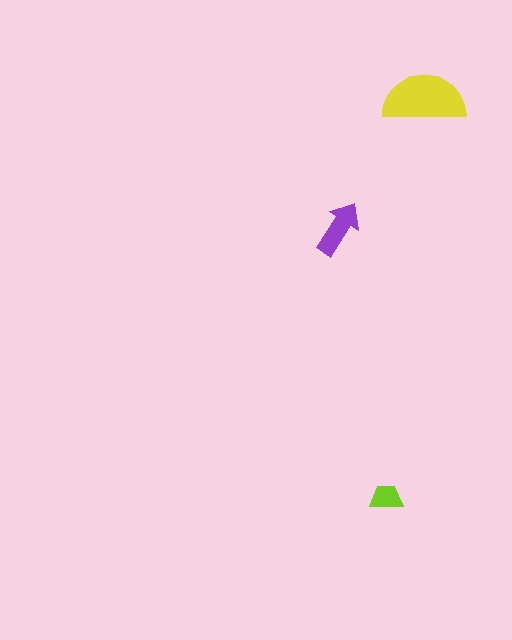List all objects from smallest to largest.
The lime trapezoid, the purple arrow, the yellow semicircle.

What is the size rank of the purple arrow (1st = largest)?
2nd.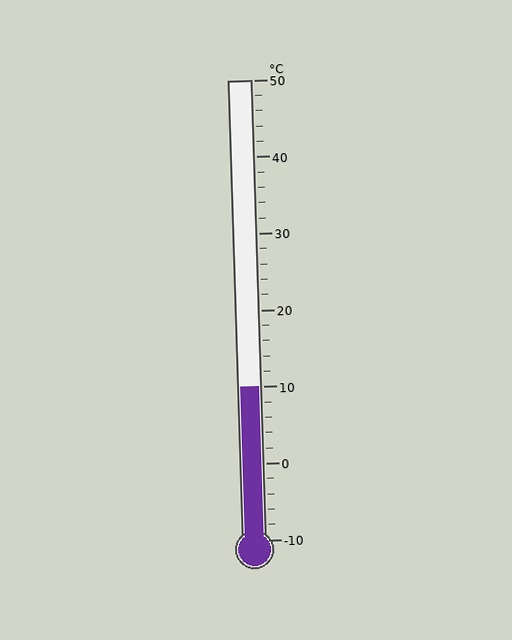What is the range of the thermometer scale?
The thermometer scale ranges from -10°C to 50°C.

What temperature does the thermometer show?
The thermometer shows approximately 10°C.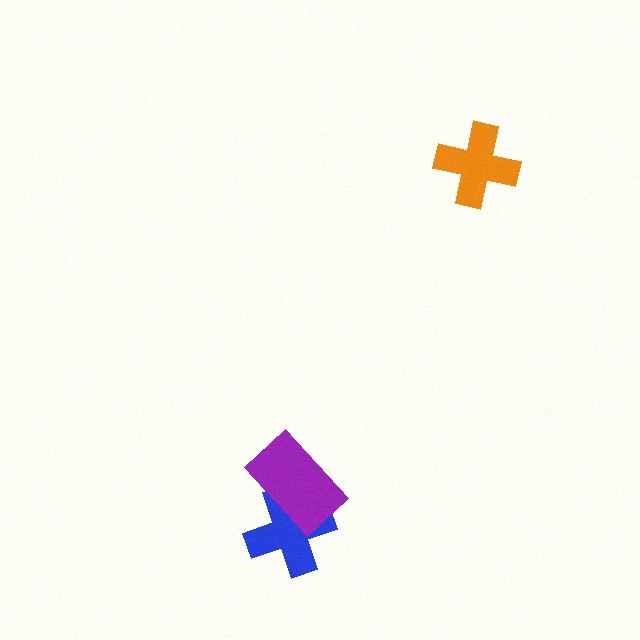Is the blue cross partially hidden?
Yes, it is partially covered by another shape.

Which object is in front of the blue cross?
The purple rectangle is in front of the blue cross.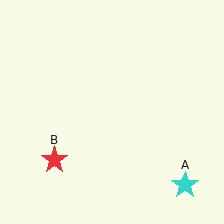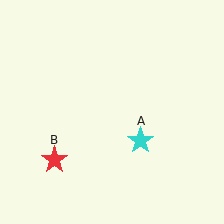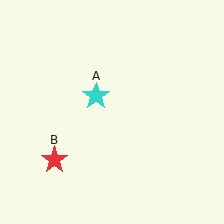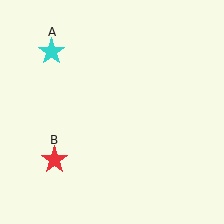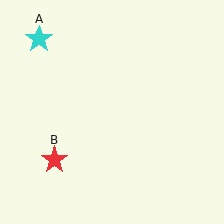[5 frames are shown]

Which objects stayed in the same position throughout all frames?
Red star (object B) remained stationary.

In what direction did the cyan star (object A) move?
The cyan star (object A) moved up and to the left.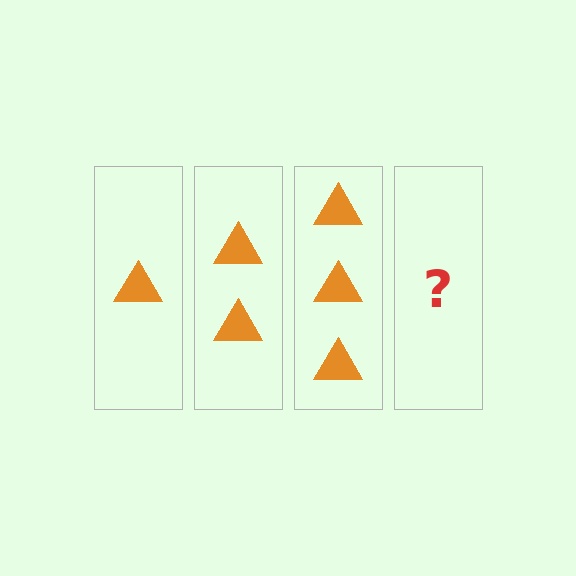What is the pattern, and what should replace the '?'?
The pattern is that each step adds one more triangle. The '?' should be 4 triangles.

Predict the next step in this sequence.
The next step is 4 triangles.